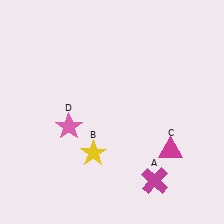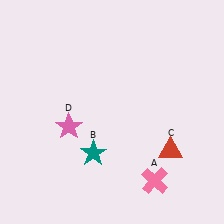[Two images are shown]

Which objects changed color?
A changed from magenta to pink. B changed from yellow to teal. C changed from magenta to red.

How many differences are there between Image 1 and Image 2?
There are 3 differences between the two images.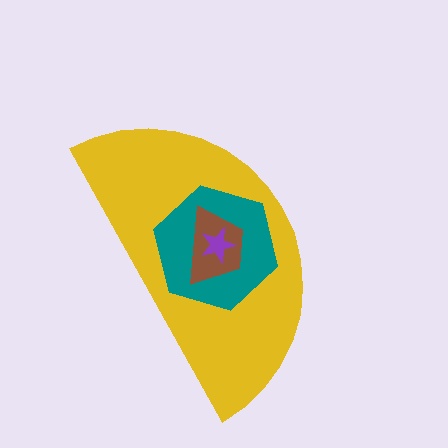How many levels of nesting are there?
4.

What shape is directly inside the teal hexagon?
The brown trapezoid.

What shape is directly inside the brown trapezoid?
The purple star.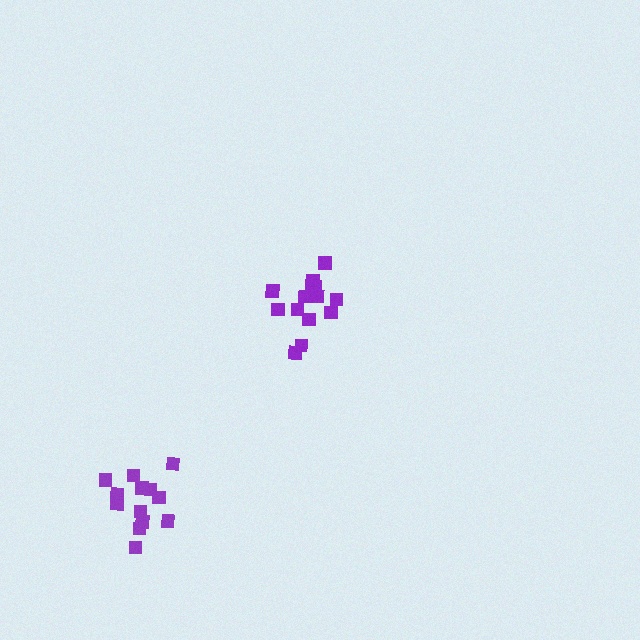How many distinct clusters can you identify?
There are 2 distinct clusters.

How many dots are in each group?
Group 1: 14 dots, Group 2: 14 dots (28 total).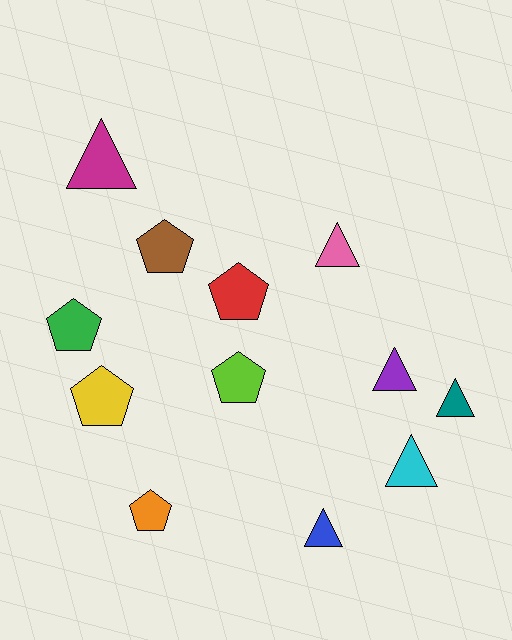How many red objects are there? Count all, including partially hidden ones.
There is 1 red object.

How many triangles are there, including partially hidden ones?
There are 6 triangles.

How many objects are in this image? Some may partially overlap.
There are 12 objects.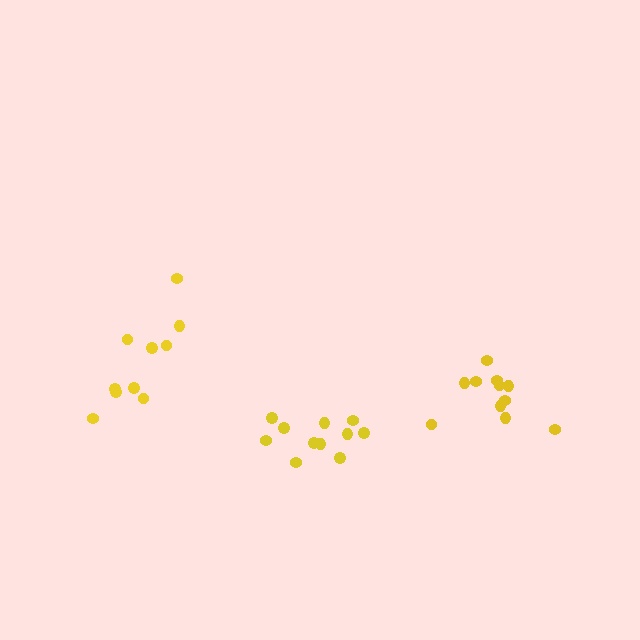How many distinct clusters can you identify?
There are 3 distinct clusters.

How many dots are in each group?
Group 1: 10 dots, Group 2: 11 dots, Group 3: 11 dots (32 total).